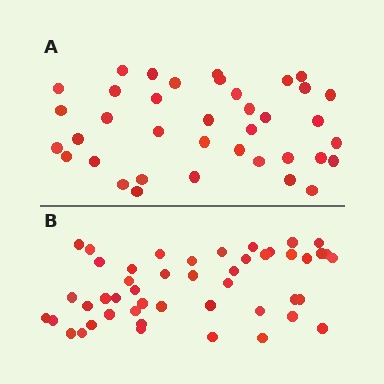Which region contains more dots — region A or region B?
Region B (the bottom region) has more dots.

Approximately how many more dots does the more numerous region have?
Region B has roughly 8 or so more dots than region A.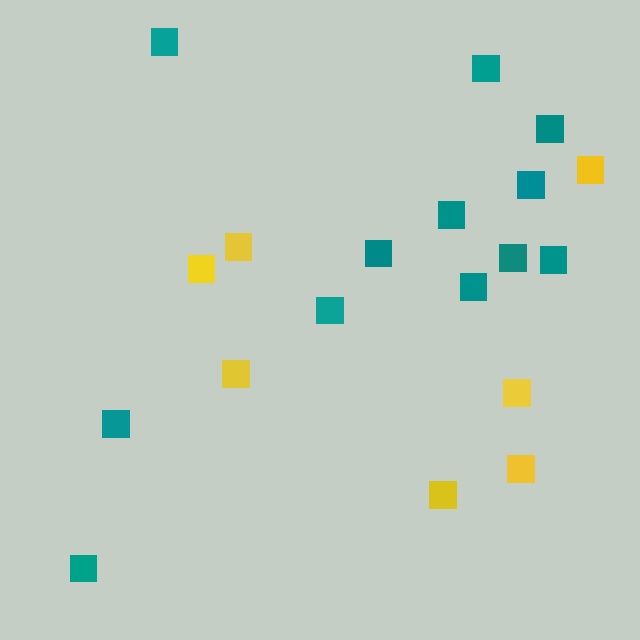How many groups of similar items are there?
There are 2 groups: one group of teal squares (12) and one group of yellow squares (7).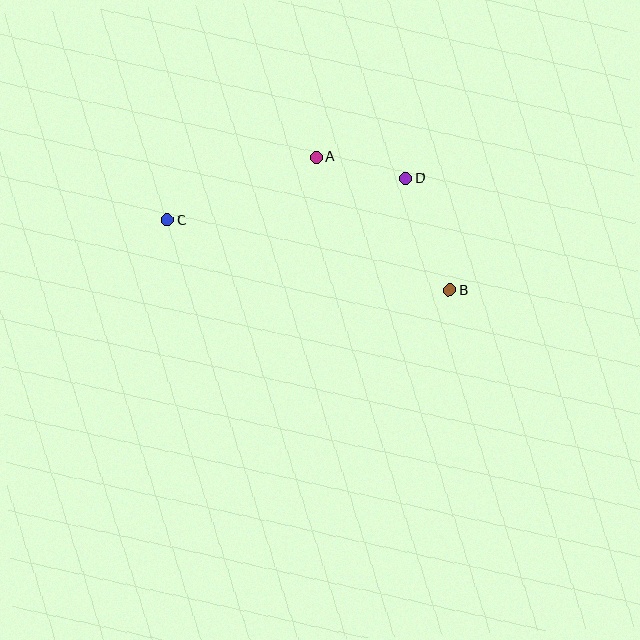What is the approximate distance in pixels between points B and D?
The distance between B and D is approximately 120 pixels.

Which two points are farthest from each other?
Points B and C are farthest from each other.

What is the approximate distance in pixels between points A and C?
The distance between A and C is approximately 162 pixels.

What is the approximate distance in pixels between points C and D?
The distance between C and D is approximately 242 pixels.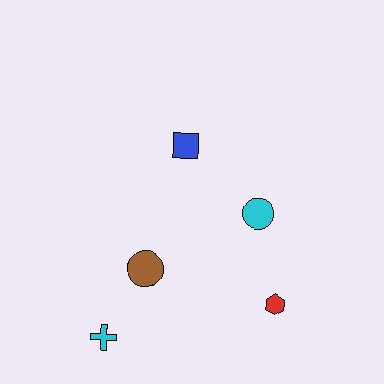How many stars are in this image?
There are no stars.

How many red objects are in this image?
There is 1 red object.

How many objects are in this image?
There are 5 objects.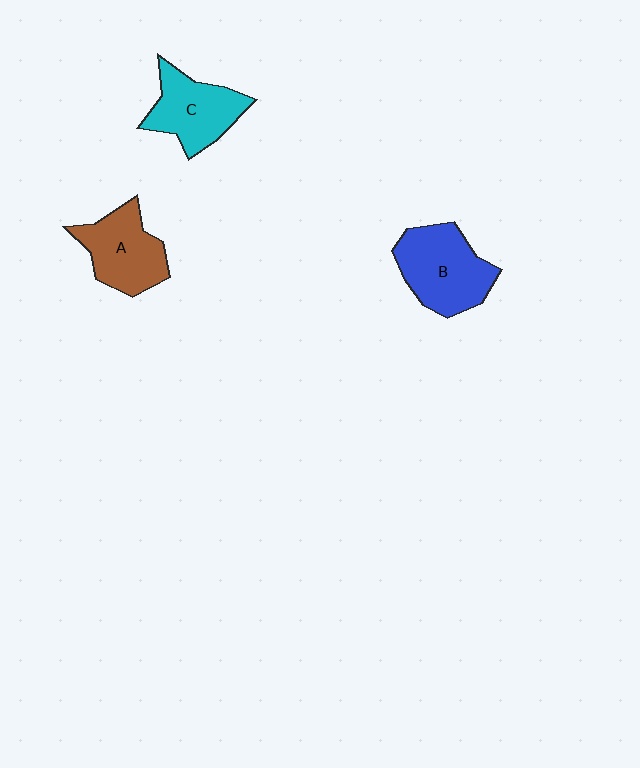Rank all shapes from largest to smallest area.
From largest to smallest: B (blue), A (brown), C (cyan).